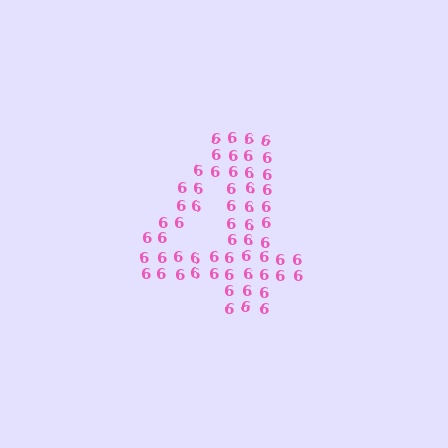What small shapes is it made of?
It is made of small digit 6's.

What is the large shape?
The large shape is the digit 4.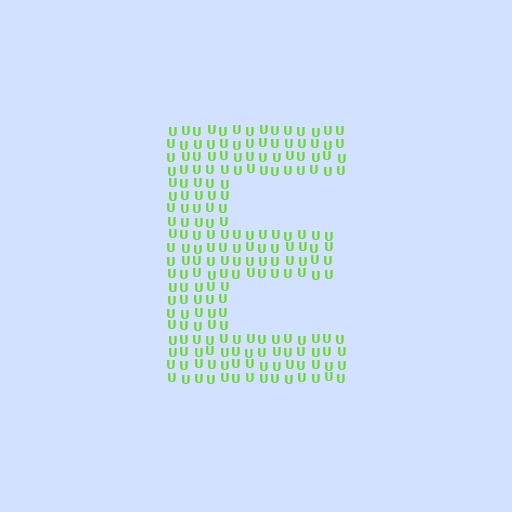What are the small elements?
The small elements are letter U's.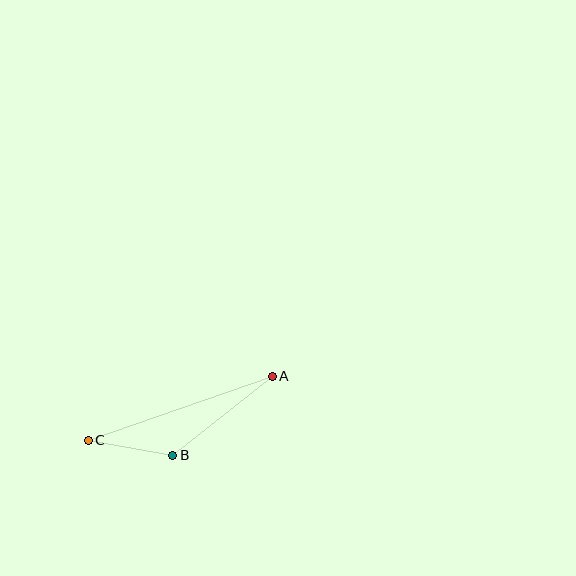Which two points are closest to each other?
Points B and C are closest to each other.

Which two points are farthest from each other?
Points A and C are farthest from each other.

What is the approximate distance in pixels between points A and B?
The distance between A and B is approximately 127 pixels.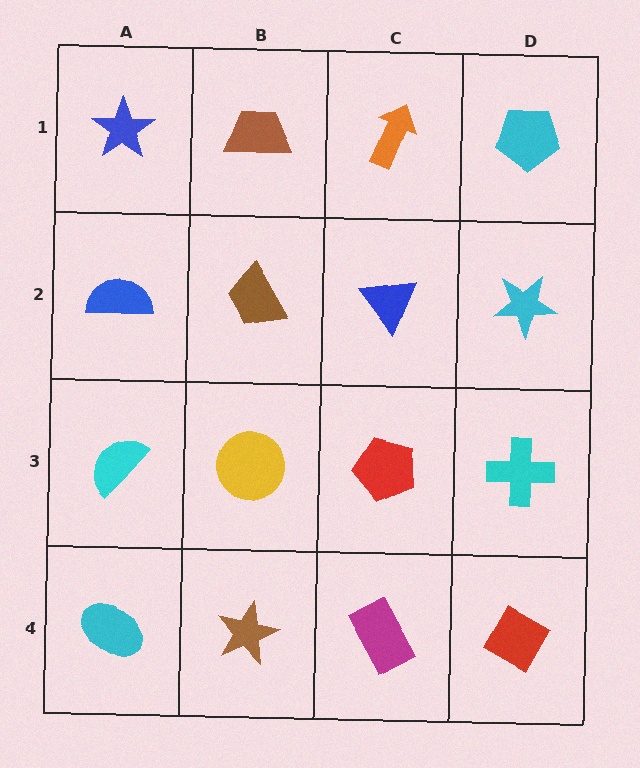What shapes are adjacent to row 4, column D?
A cyan cross (row 3, column D), a magenta rectangle (row 4, column C).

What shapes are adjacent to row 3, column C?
A blue triangle (row 2, column C), a magenta rectangle (row 4, column C), a yellow circle (row 3, column B), a cyan cross (row 3, column D).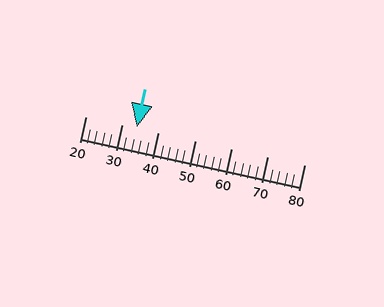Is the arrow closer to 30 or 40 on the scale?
The arrow is closer to 30.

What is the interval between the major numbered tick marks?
The major tick marks are spaced 10 units apart.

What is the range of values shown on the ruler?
The ruler shows values from 20 to 80.